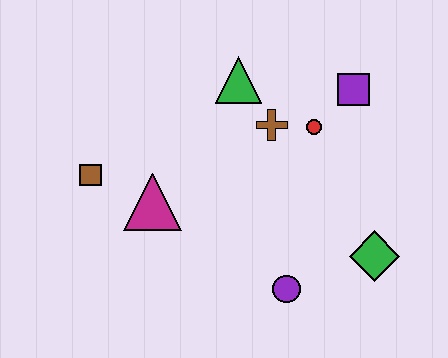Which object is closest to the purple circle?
The green diamond is closest to the purple circle.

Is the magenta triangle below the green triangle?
Yes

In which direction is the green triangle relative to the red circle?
The green triangle is to the left of the red circle.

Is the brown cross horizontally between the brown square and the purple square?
Yes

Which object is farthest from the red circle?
The brown square is farthest from the red circle.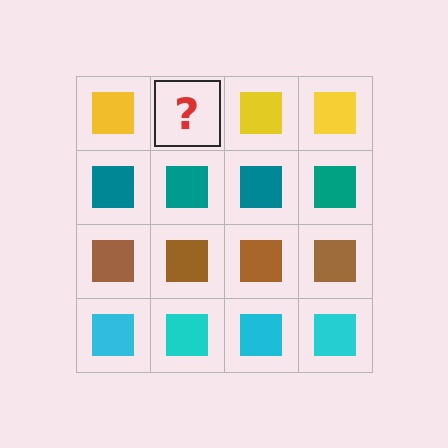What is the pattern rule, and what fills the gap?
The rule is that each row has a consistent color. The gap should be filled with a yellow square.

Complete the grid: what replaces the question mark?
The question mark should be replaced with a yellow square.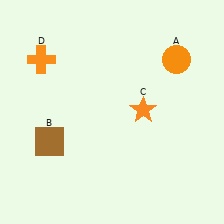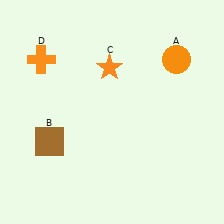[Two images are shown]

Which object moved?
The orange star (C) moved up.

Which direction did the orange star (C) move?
The orange star (C) moved up.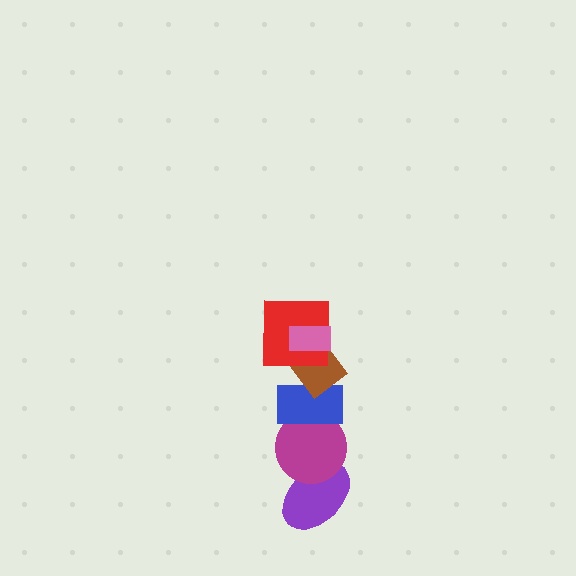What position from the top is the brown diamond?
The brown diamond is 3rd from the top.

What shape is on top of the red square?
The pink rectangle is on top of the red square.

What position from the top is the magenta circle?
The magenta circle is 5th from the top.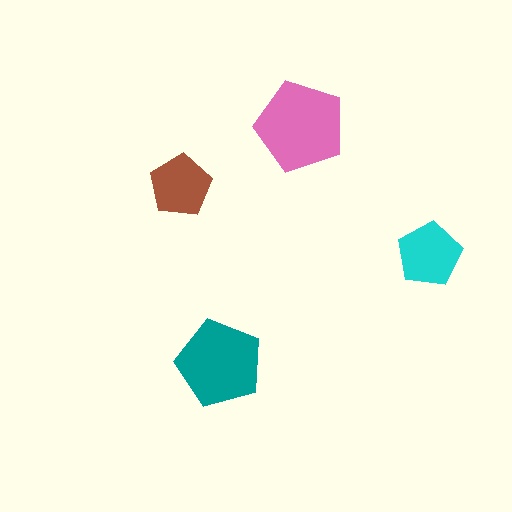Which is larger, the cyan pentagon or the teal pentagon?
The teal one.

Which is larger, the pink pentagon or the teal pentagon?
The pink one.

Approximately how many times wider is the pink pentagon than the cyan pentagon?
About 1.5 times wider.